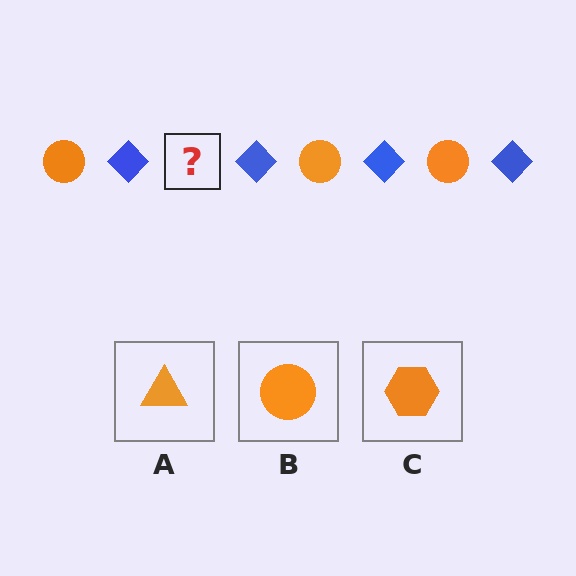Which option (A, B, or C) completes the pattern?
B.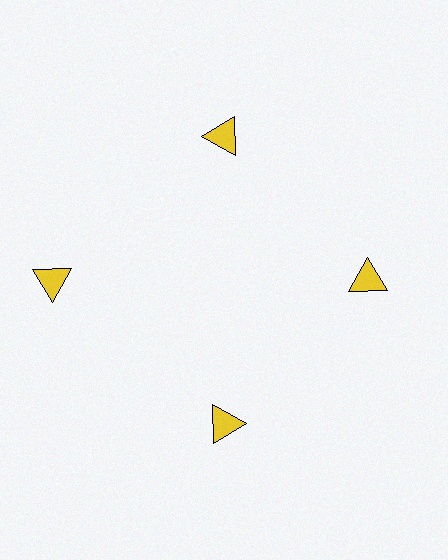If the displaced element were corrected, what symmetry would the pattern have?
It would have 4-fold rotational symmetry — the pattern would map onto itself every 90 degrees.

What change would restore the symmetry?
The symmetry would be restored by moving it inward, back onto the ring so that all 4 triangles sit at equal angles and equal distance from the center.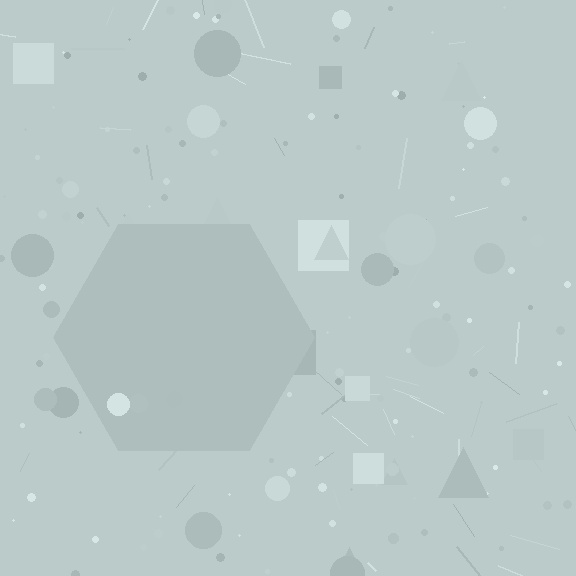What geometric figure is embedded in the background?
A hexagon is embedded in the background.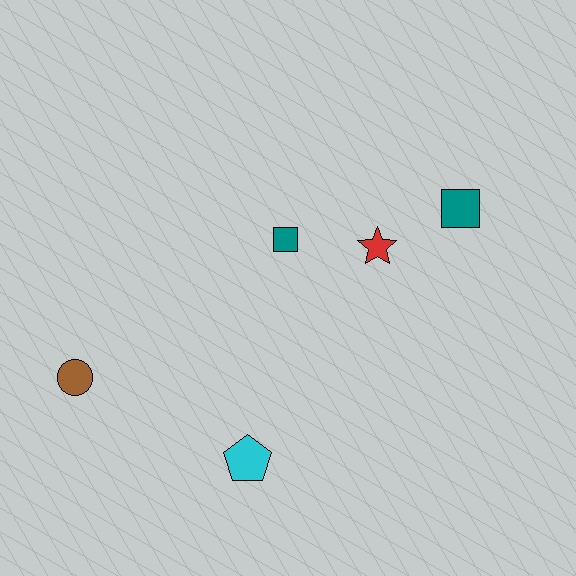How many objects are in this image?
There are 5 objects.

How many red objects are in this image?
There is 1 red object.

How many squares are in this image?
There are 2 squares.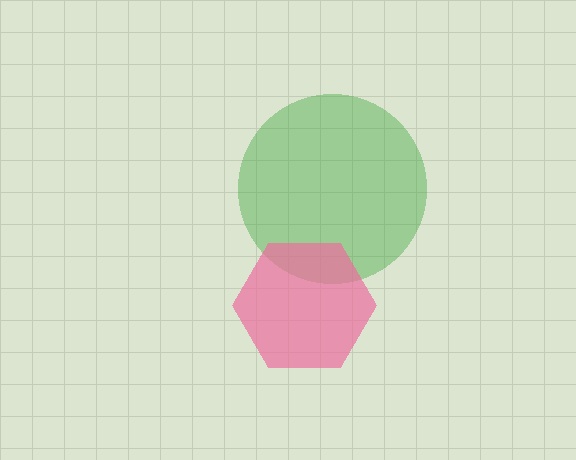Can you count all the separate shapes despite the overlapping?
Yes, there are 2 separate shapes.